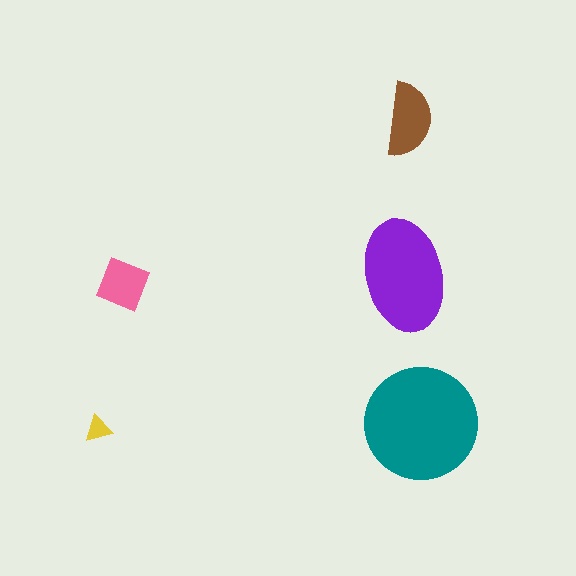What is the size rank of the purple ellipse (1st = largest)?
2nd.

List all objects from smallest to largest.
The yellow triangle, the pink diamond, the brown semicircle, the purple ellipse, the teal circle.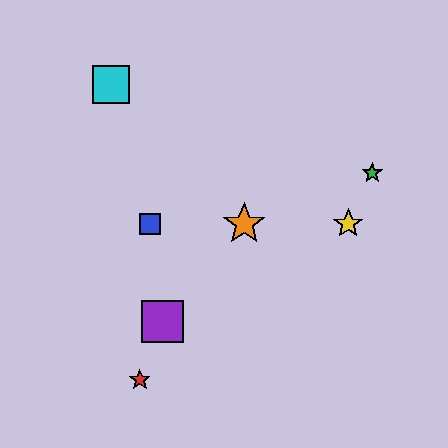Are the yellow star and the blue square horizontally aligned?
Yes, both are at y≈224.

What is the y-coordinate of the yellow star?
The yellow star is at y≈224.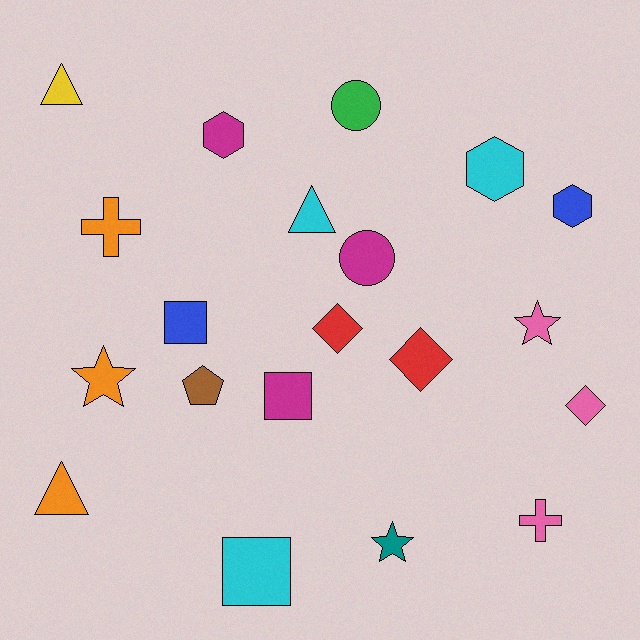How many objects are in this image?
There are 20 objects.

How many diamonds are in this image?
There are 3 diamonds.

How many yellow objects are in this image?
There is 1 yellow object.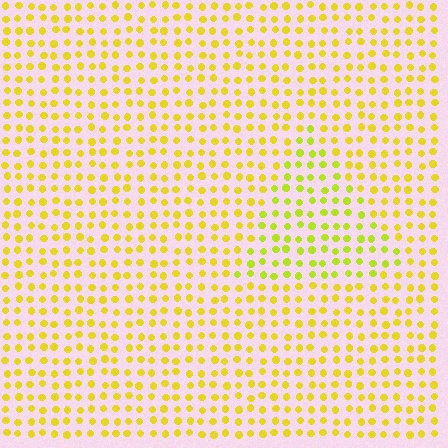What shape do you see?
I see a triangle.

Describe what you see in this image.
The image is filled with small yellow elements in a uniform arrangement. A triangle-shaped region is visible where the elements are tinted to a slightly different hue, forming a subtle color boundary.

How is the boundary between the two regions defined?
The boundary is defined purely by a slight shift in hue (about 20 degrees). Spacing, size, and orientation are identical on both sides.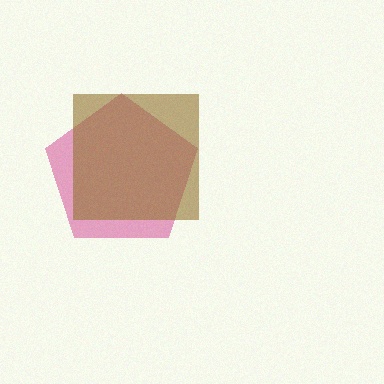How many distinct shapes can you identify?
There are 2 distinct shapes: a magenta pentagon, a brown square.